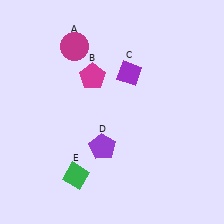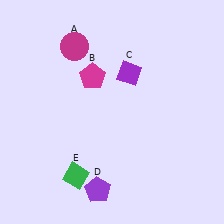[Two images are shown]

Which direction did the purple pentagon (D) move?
The purple pentagon (D) moved down.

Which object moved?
The purple pentagon (D) moved down.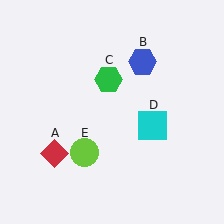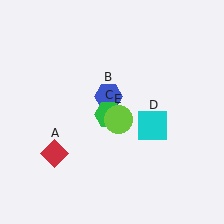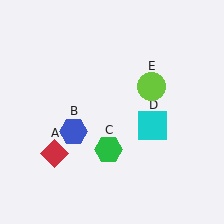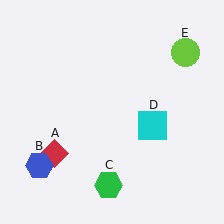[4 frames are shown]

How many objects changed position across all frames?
3 objects changed position: blue hexagon (object B), green hexagon (object C), lime circle (object E).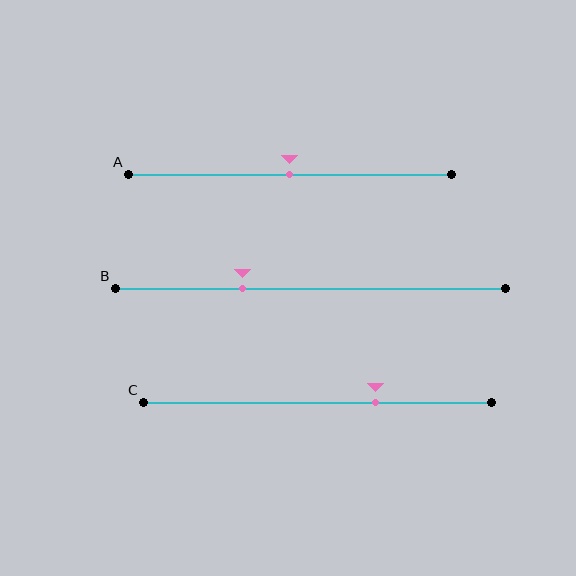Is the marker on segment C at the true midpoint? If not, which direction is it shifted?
No, the marker on segment C is shifted to the right by about 17% of the segment length.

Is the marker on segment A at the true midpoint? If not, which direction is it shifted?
Yes, the marker on segment A is at the true midpoint.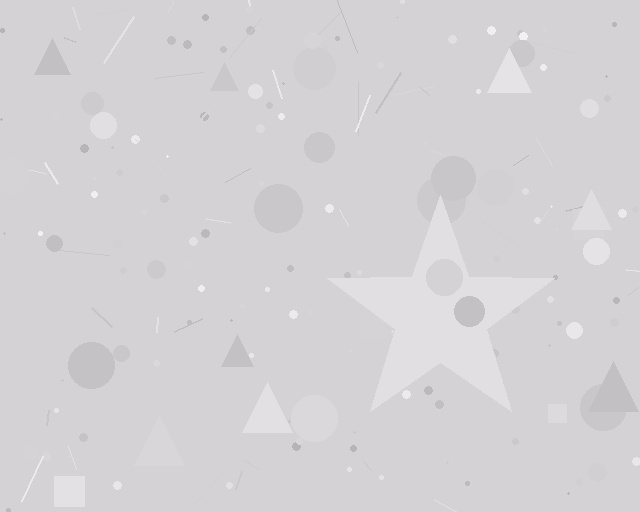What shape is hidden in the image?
A star is hidden in the image.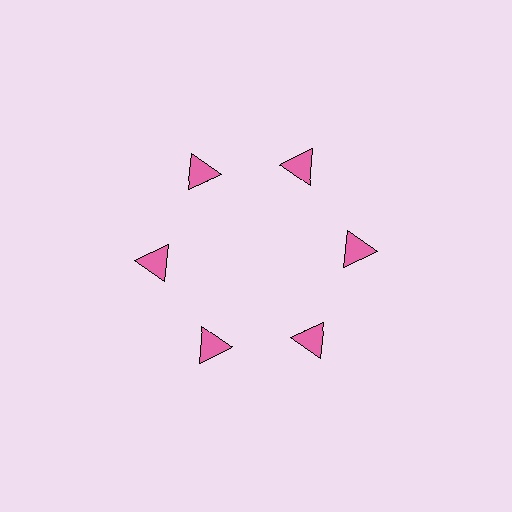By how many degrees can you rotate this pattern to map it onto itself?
The pattern maps onto itself every 60 degrees of rotation.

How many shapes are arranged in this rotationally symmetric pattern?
There are 6 shapes, arranged in 6 groups of 1.